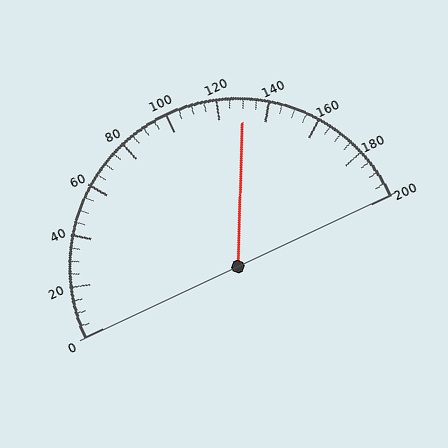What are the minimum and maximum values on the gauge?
The gauge ranges from 0 to 200.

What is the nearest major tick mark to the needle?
The nearest major tick mark is 120.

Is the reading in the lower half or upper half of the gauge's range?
The reading is in the upper half of the range (0 to 200).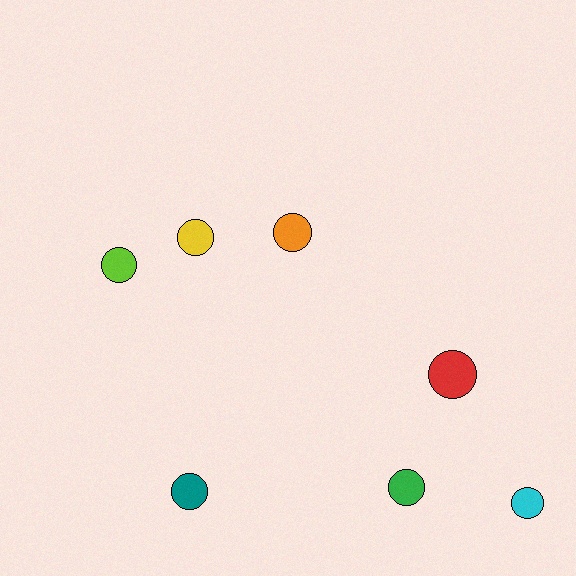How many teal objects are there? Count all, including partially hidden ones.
There is 1 teal object.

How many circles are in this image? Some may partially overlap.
There are 7 circles.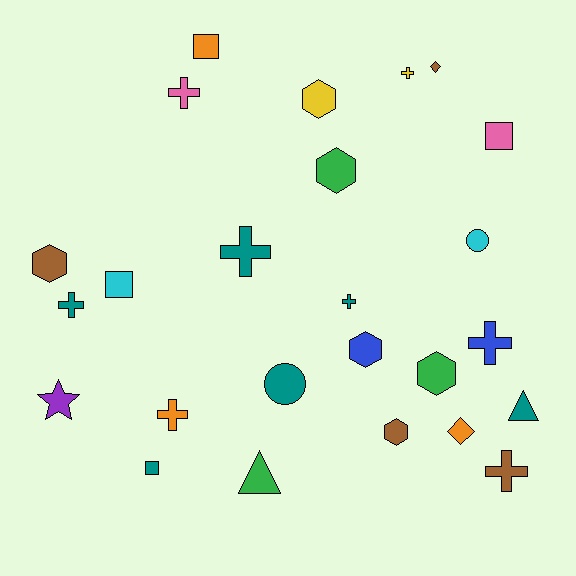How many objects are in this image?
There are 25 objects.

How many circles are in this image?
There are 2 circles.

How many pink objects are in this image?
There are 2 pink objects.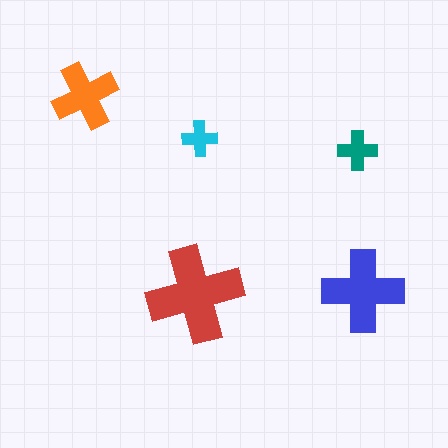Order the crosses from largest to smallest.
the red one, the blue one, the orange one, the teal one, the cyan one.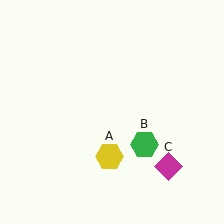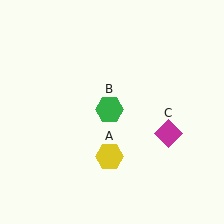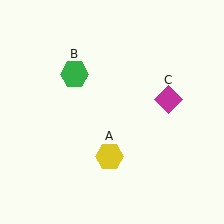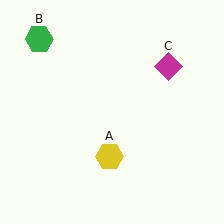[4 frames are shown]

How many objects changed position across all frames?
2 objects changed position: green hexagon (object B), magenta diamond (object C).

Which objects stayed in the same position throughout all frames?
Yellow hexagon (object A) remained stationary.